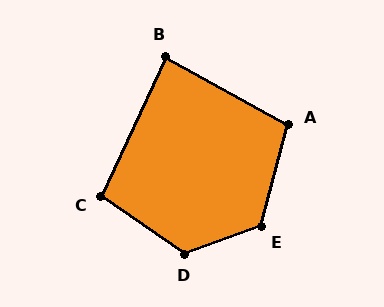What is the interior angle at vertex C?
Approximately 100 degrees (obtuse).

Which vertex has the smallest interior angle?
B, at approximately 86 degrees.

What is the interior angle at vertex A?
Approximately 104 degrees (obtuse).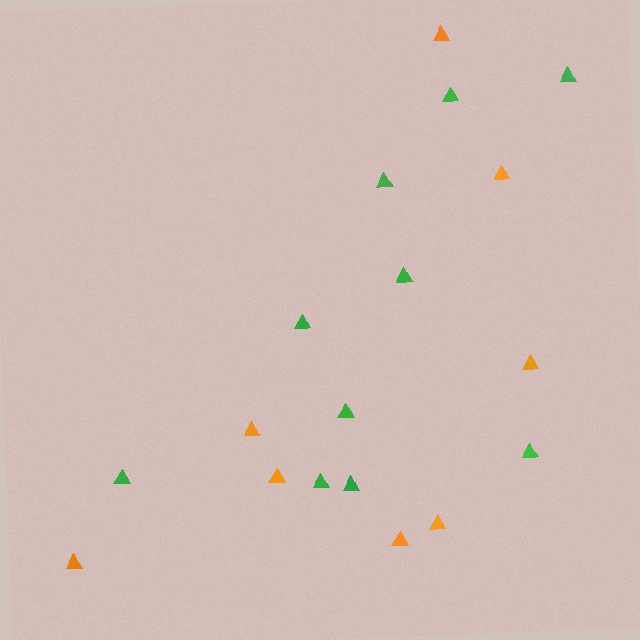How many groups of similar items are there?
There are 2 groups: one group of green triangles (10) and one group of orange triangles (8).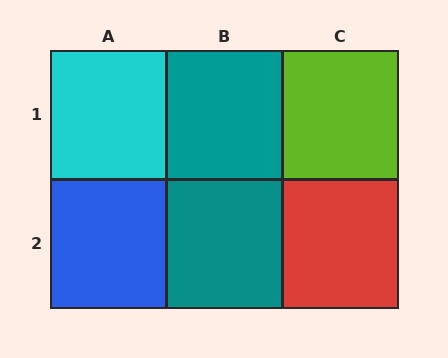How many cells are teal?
2 cells are teal.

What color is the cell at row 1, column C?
Lime.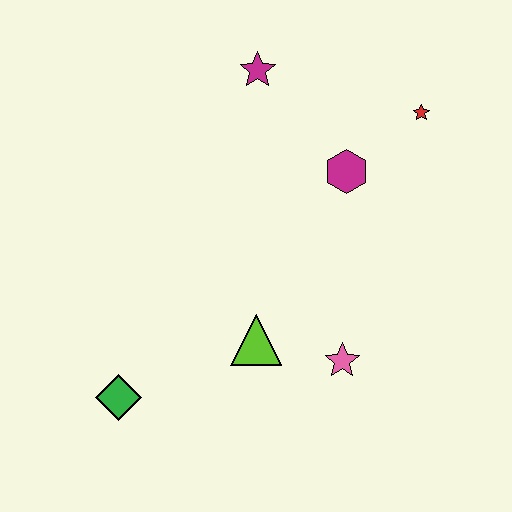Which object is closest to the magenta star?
The magenta hexagon is closest to the magenta star.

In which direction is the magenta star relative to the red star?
The magenta star is to the left of the red star.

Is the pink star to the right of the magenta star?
Yes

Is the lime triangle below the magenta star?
Yes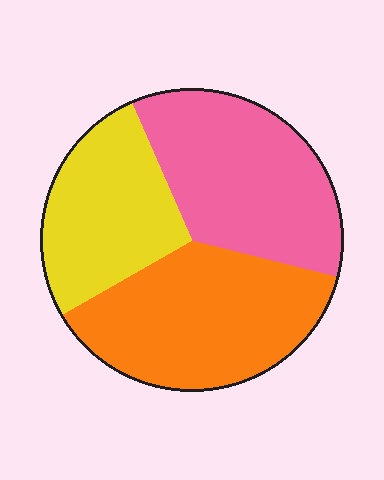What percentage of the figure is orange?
Orange covers about 40% of the figure.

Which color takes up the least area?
Yellow, at roughly 25%.